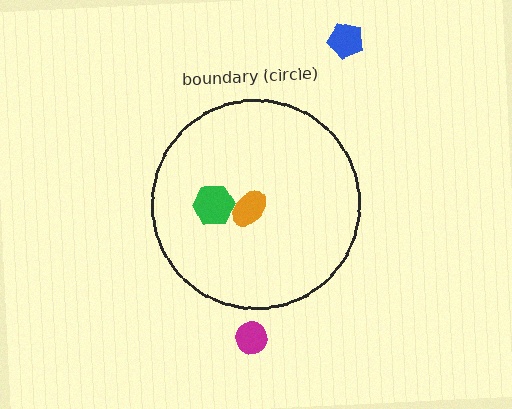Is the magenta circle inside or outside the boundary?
Outside.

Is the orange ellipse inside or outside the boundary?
Inside.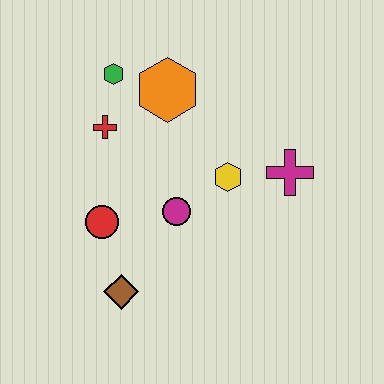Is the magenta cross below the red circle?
No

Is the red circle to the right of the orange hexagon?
No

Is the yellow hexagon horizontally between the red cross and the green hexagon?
No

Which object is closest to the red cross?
The green hexagon is closest to the red cross.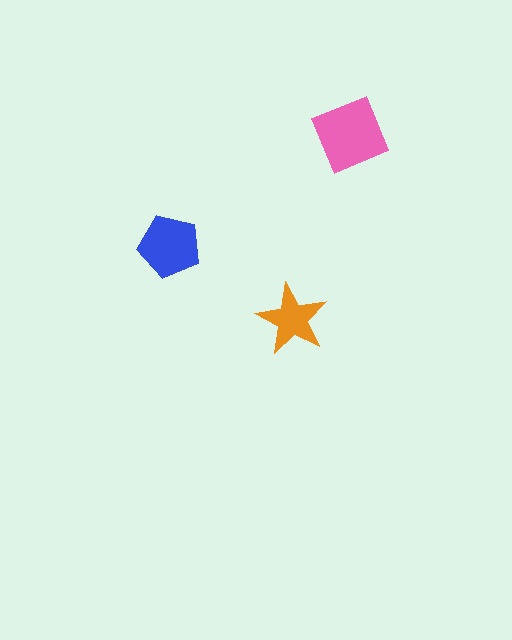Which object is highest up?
The pink square is topmost.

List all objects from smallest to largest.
The orange star, the blue pentagon, the pink square.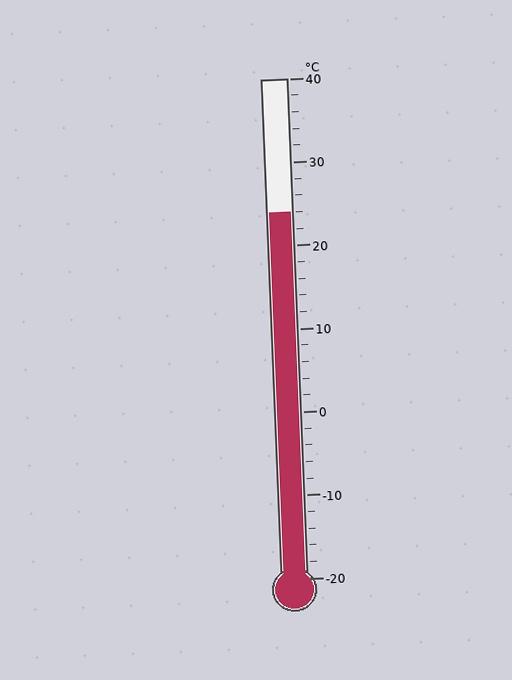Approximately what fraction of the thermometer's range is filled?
The thermometer is filled to approximately 75% of its range.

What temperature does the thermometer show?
The thermometer shows approximately 24°C.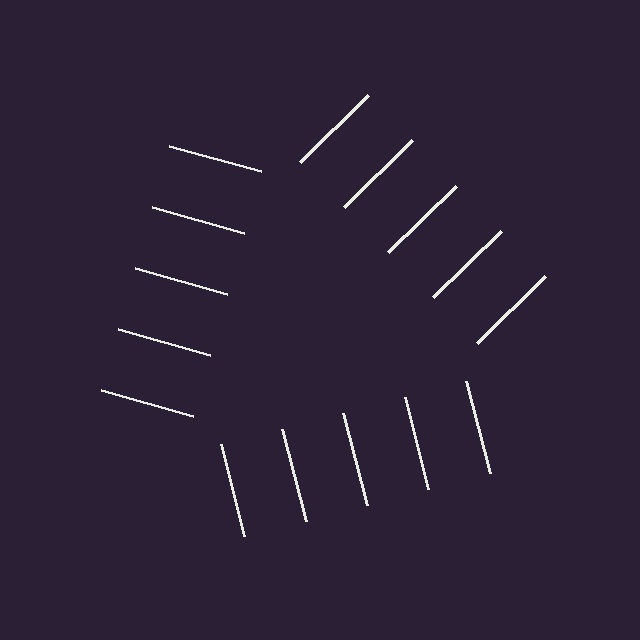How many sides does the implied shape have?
3 sides — the line-ends trace a triangle.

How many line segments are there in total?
15 — 5 along each of the 3 edges.